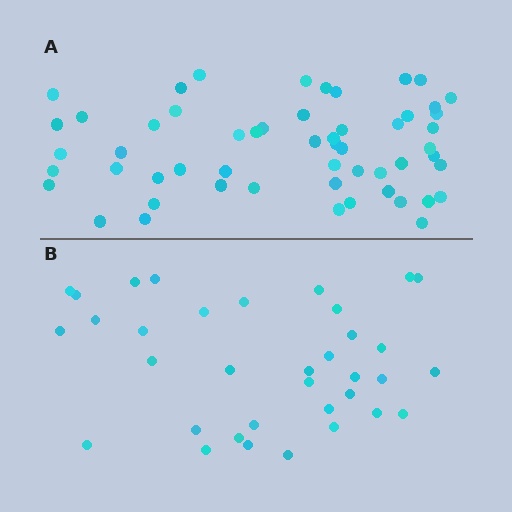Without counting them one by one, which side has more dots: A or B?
Region A (the top region) has more dots.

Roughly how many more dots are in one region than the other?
Region A has approximately 20 more dots than region B.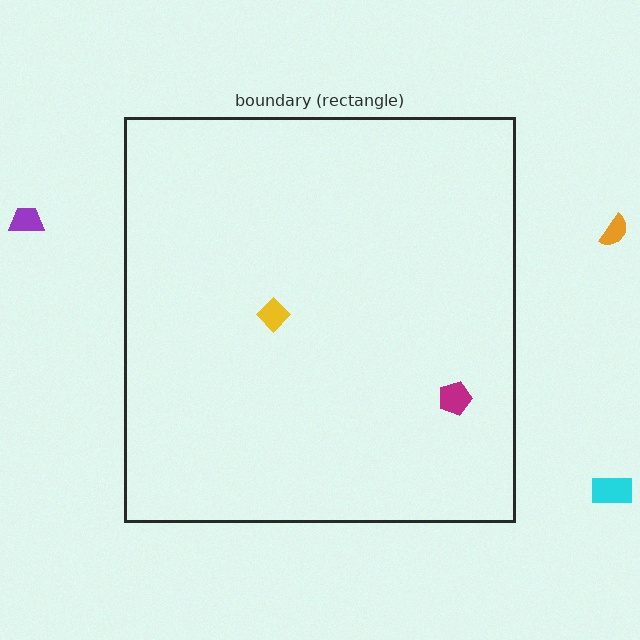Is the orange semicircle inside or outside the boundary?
Outside.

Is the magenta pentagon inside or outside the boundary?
Inside.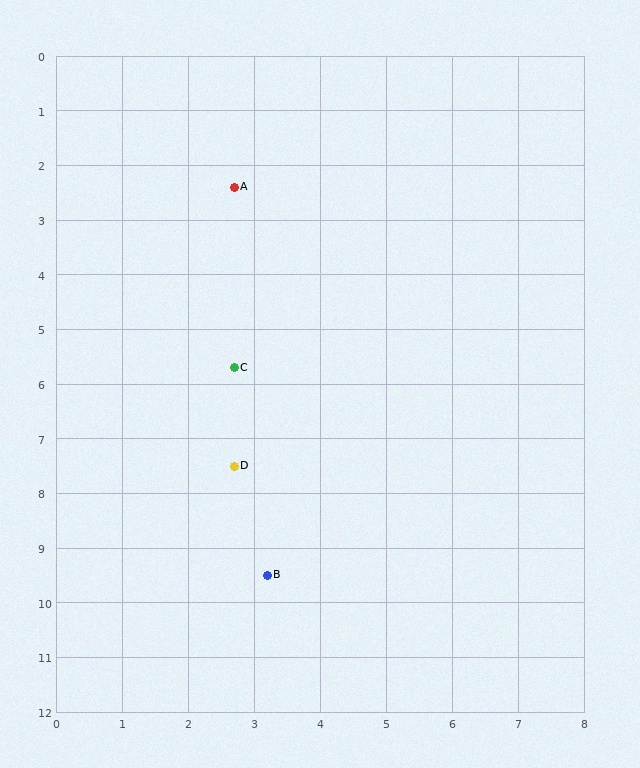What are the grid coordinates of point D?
Point D is at approximately (2.7, 7.5).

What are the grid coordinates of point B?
Point B is at approximately (3.2, 9.5).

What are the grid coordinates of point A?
Point A is at approximately (2.7, 2.4).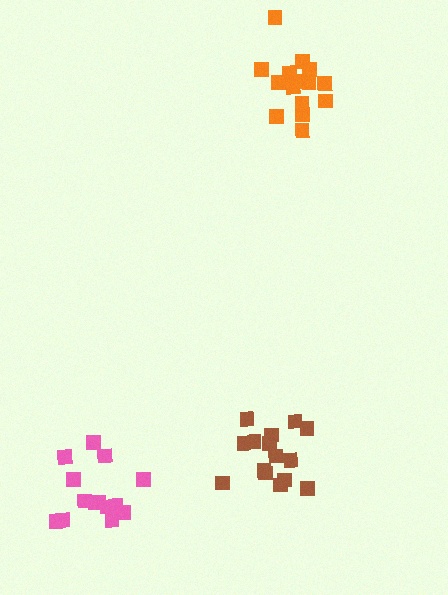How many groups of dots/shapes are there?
There are 3 groups.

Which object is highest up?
The orange cluster is topmost.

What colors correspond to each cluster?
The clusters are colored: brown, pink, orange.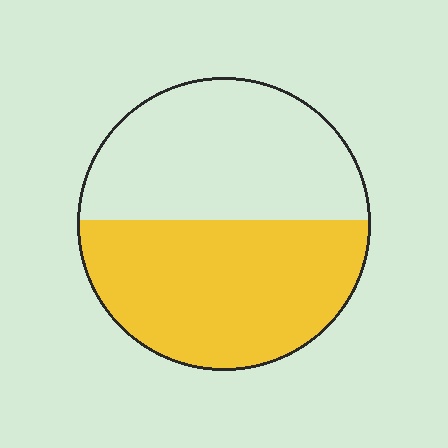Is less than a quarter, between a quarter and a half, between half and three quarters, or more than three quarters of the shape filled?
Between half and three quarters.